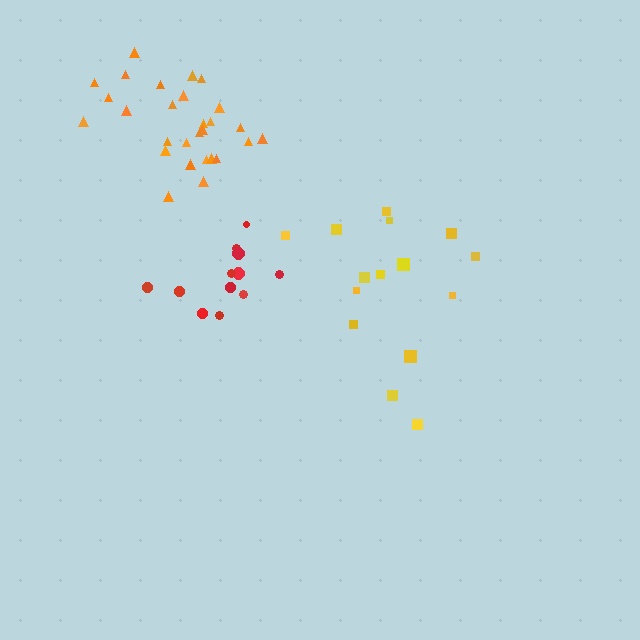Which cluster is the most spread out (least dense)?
Yellow.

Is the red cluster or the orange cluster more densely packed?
Orange.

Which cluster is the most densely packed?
Orange.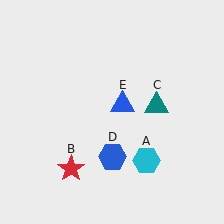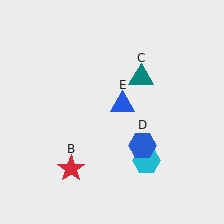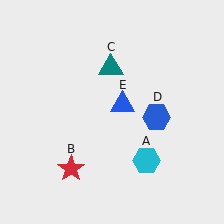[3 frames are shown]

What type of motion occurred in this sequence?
The teal triangle (object C), blue hexagon (object D) rotated counterclockwise around the center of the scene.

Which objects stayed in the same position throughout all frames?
Cyan hexagon (object A) and red star (object B) and blue triangle (object E) remained stationary.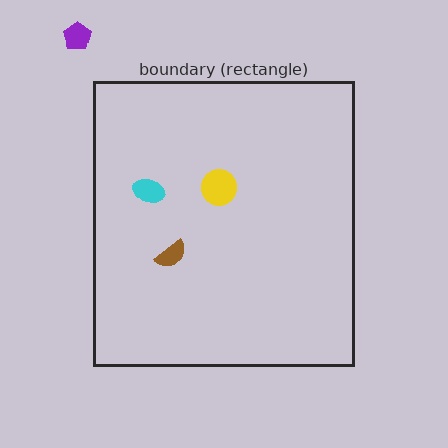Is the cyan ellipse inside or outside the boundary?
Inside.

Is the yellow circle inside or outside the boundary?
Inside.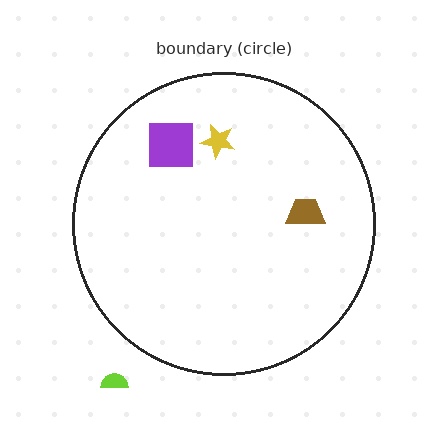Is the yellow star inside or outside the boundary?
Inside.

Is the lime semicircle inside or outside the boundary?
Outside.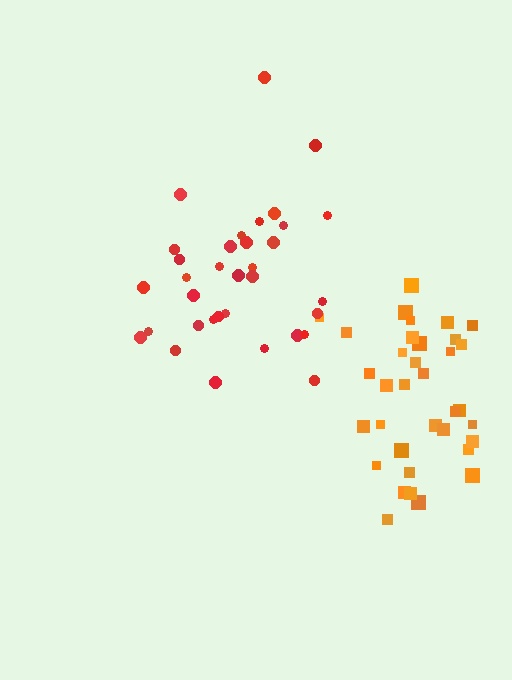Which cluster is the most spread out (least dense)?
Red.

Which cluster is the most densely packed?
Orange.